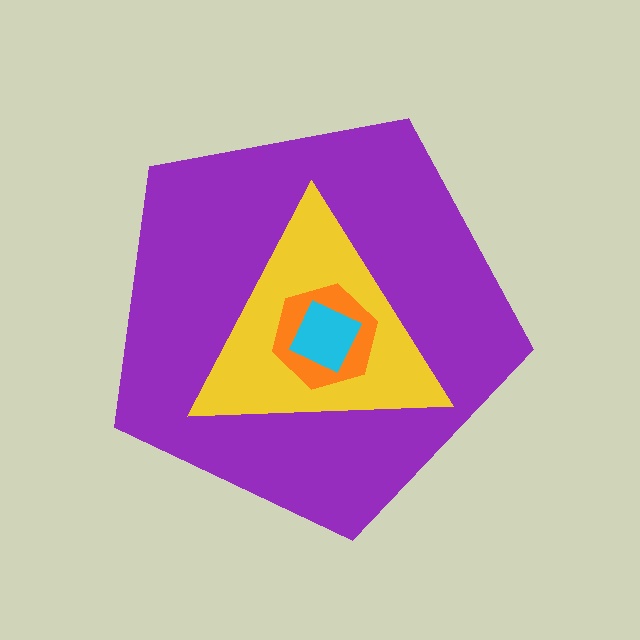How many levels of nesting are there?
4.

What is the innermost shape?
The cyan square.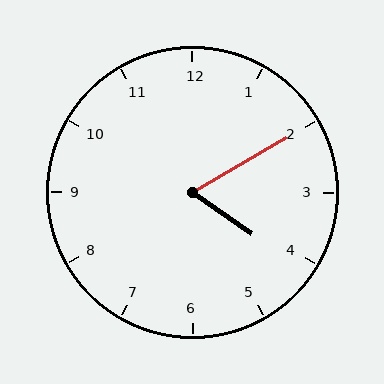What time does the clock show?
4:10.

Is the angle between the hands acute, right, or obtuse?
It is acute.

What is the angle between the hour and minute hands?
Approximately 65 degrees.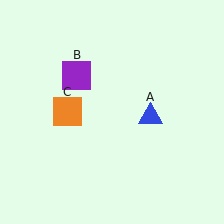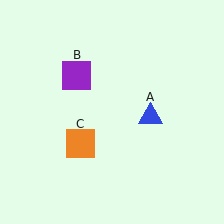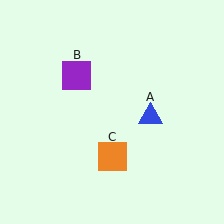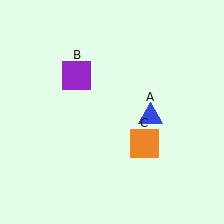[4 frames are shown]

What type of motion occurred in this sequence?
The orange square (object C) rotated counterclockwise around the center of the scene.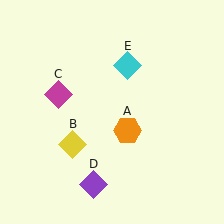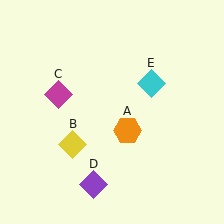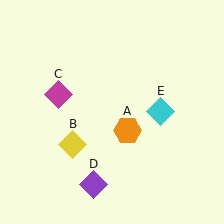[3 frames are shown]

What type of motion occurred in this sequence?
The cyan diamond (object E) rotated clockwise around the center of the scene.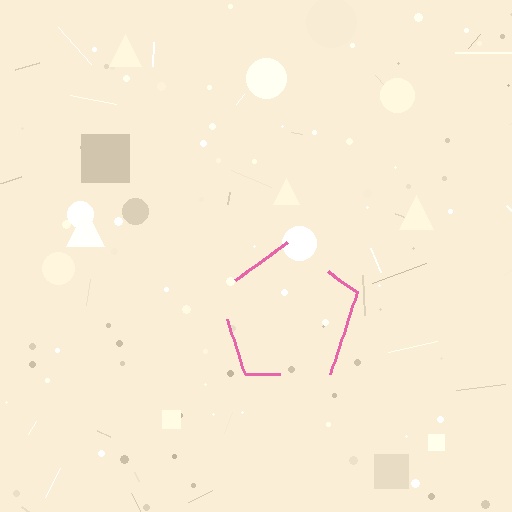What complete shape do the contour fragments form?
The contour fragments form a pentagon.